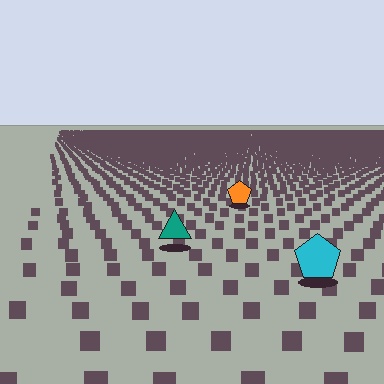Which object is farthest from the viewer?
The orange pentagon is farthest from the viewer. It appears smaller and the ground texture around it is denser.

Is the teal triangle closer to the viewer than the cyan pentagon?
No. The cyan pentagon is closer — you can tell from the texture gradient: the ground texture is coarser near it.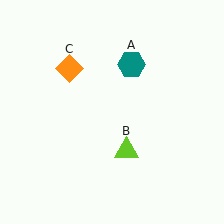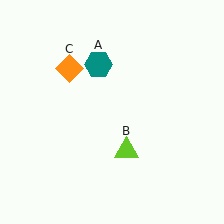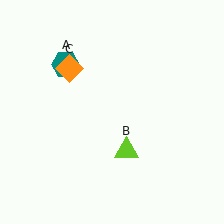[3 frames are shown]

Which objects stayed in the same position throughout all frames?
Lime triangle (object B) and orange diamond (object C) remained stationary.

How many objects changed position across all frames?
1 object changed position: teal hexagon (object A).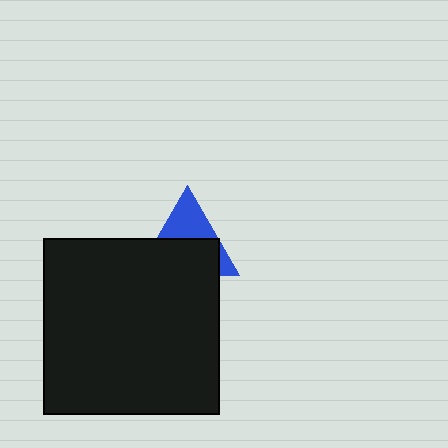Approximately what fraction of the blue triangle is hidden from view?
Roughly 59% of the blue triangle is hidden behind the black square.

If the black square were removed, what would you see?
You would see the complete blue triangle.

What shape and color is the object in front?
The object in front is a black square.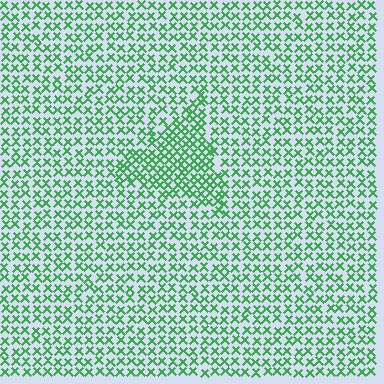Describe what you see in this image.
The image contains small green elements arranged at two different densities. A triangle-shaped region is visible where the elements are more densely packed than the surrounding area.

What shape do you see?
I see a triangle.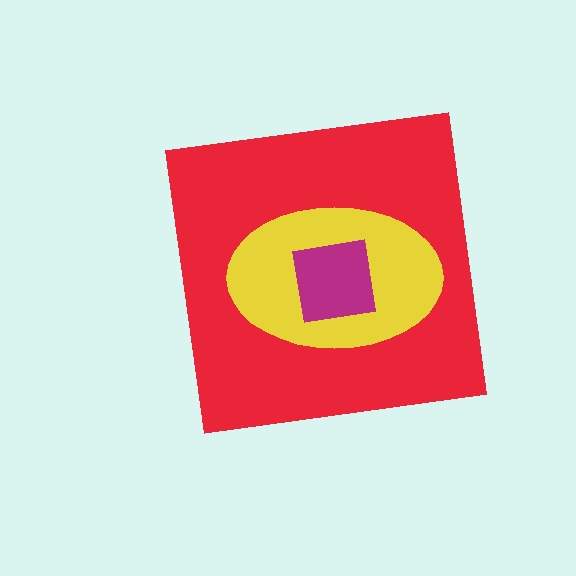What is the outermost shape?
The red square.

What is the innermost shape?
The magenta square.